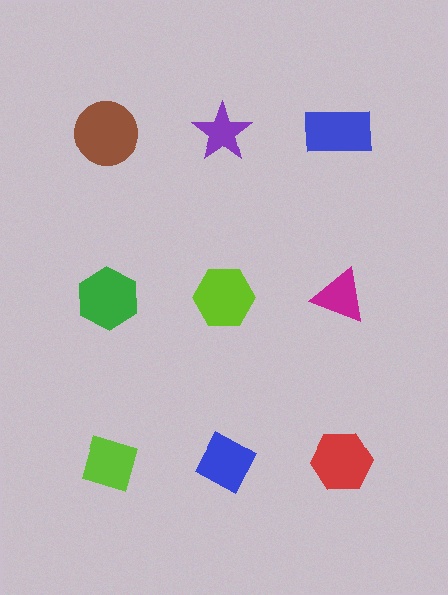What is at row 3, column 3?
A red hexagon.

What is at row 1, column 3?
A blue rectangle.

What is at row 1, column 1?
A brown circle.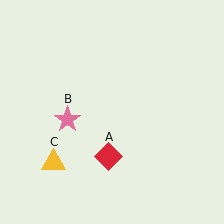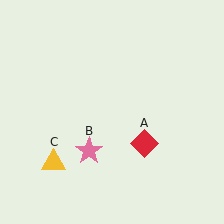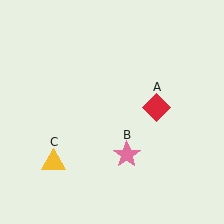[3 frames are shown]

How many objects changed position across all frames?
2 objects changed position: red diamond (object A), pink star (object B).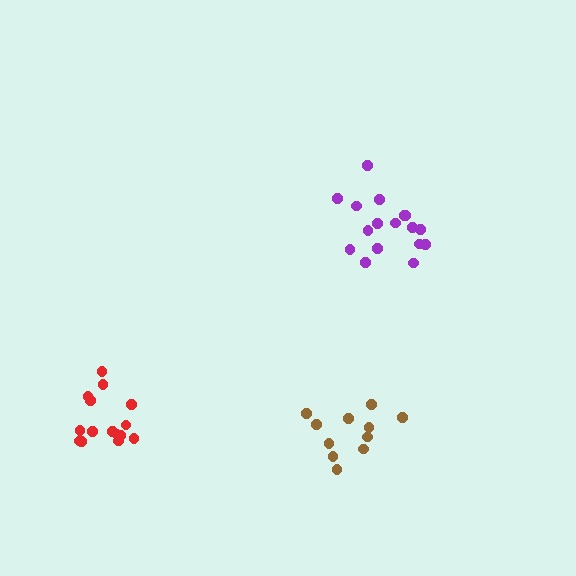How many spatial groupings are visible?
There are 3 spatial groupings.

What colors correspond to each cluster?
The clusters are colored: purple, brown, red.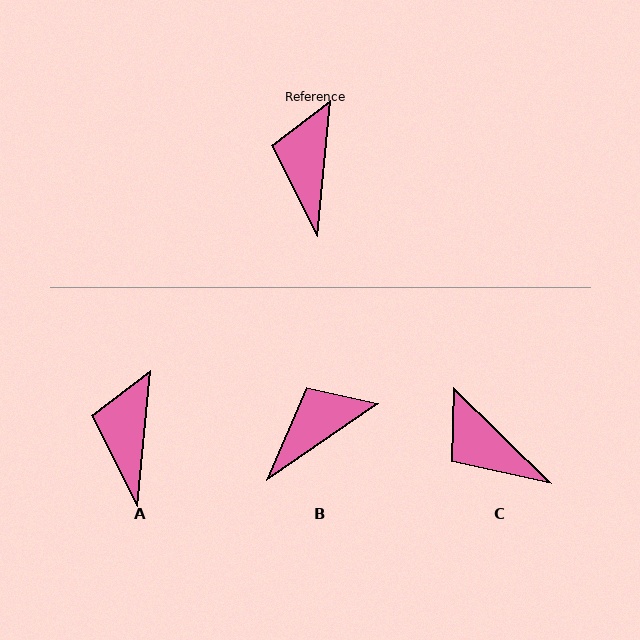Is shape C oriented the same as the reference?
No, it is off by about 51 degrees.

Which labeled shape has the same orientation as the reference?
A.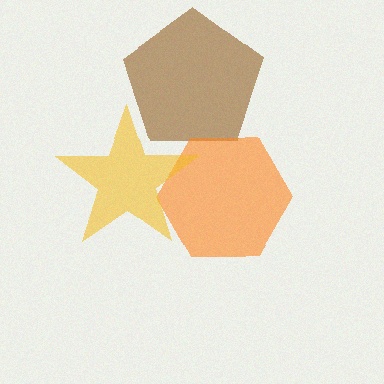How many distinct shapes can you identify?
There are 3 distinct shapes: a brown pentagon, an orange hexagon, a yellow star.